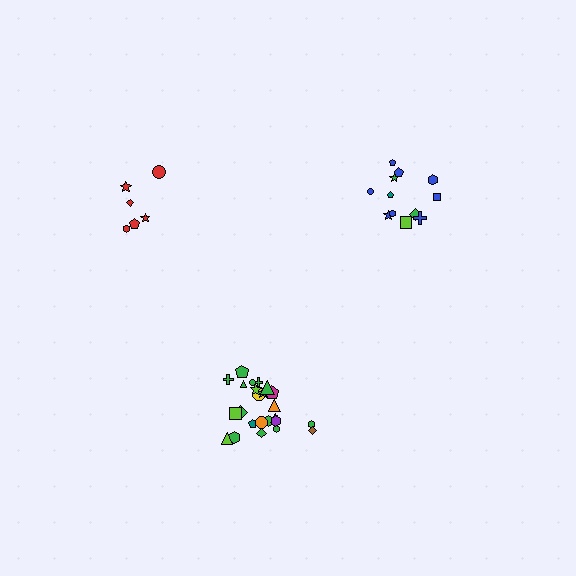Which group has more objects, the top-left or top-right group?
The top-right group.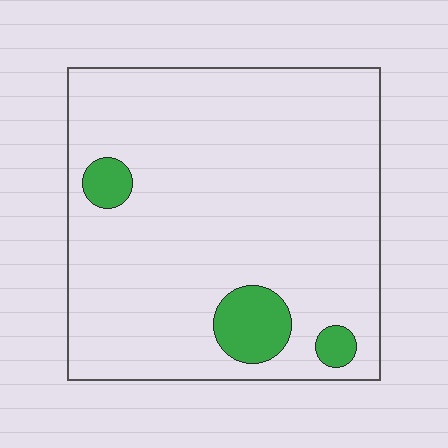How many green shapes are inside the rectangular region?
3.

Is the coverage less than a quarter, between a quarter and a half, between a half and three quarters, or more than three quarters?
Less than a quarter.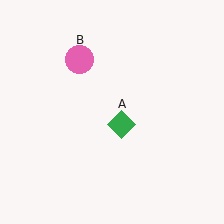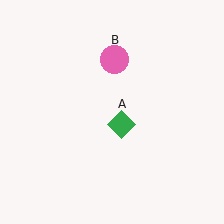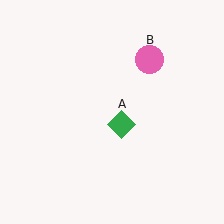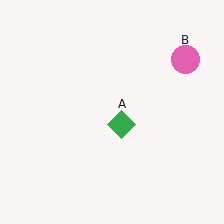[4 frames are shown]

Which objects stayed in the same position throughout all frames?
Green diamond (object A) remained stationary.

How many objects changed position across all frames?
1 object changed position: pink circle (object B).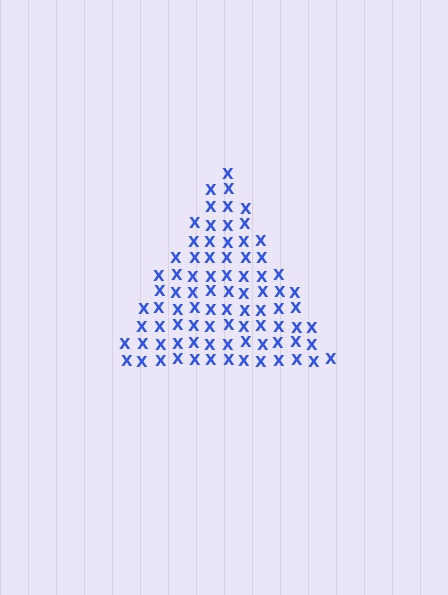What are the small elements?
The small elements are letter X's.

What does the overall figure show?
The overall figure shows a triangle.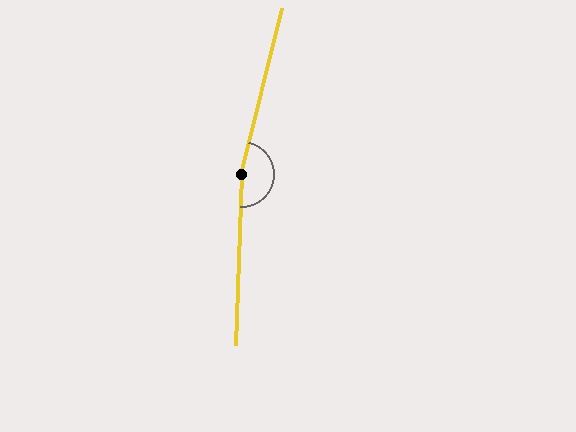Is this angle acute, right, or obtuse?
It is obtuse.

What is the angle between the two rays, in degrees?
Approximately 168 degrees.